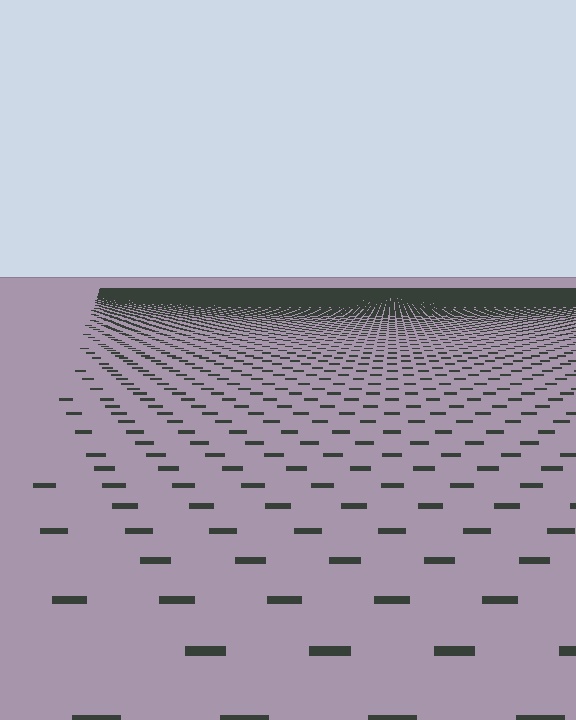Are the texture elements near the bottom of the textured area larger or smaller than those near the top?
Larger. Near the bottom, elements are closer to the viewer and appear at a bigger on-screen size.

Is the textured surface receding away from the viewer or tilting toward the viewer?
The surface is receding away from the viewer. Texture elements get smaller and denser toward the top.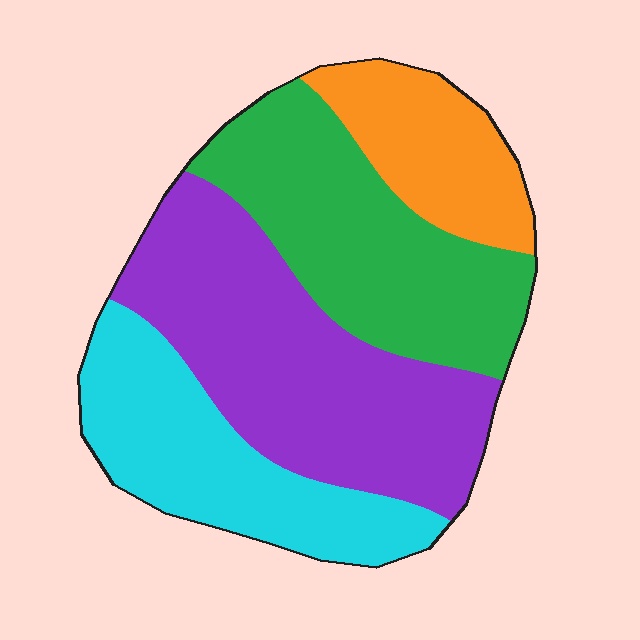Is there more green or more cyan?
Green.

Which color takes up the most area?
Purple, at roughly 35%.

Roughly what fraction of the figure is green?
Green takes up between a sixth and a third of the figure.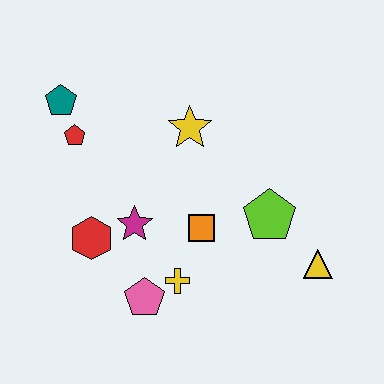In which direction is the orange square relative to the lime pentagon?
The orange square is to the left of the lime pentagon.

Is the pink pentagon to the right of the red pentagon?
Yes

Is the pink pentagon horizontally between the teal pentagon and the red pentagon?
No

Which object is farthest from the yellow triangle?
The teal pentagon is farthest from the yellow triangle.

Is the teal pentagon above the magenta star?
Yes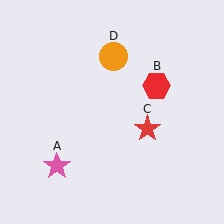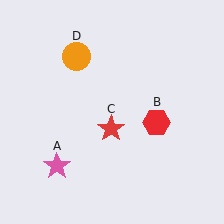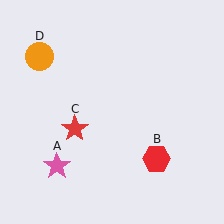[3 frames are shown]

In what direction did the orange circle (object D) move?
The orange circle (object D) moved left.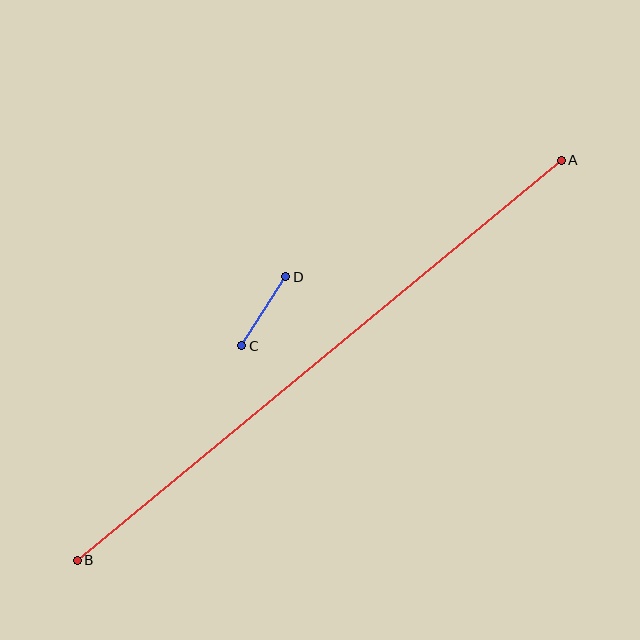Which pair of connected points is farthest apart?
Points A and B are farthest apart.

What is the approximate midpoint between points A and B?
The midpoint is at approximately (319, 360) pixels.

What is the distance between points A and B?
The distance is approximately 628 pixels.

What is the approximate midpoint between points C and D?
The midpoint is at approximately (264, 311) pixels.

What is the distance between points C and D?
The distance is approximately 82 pixels.